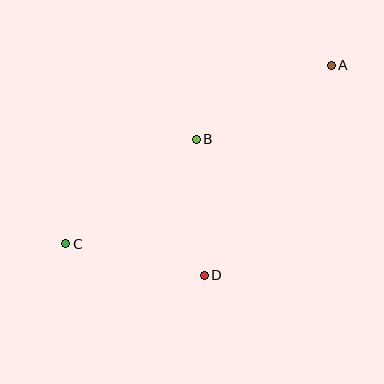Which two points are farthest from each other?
Points A and C are farthest from each other.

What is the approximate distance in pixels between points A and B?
The distance between A and B is approximately 154 pixels.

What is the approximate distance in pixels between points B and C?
The distance between B and C is approximately 167 pixels.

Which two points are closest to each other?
Points B and D are closest to each other.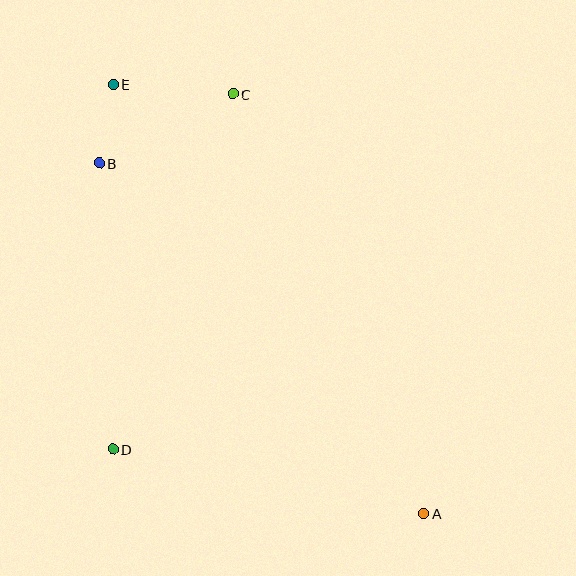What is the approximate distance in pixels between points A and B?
The distance between A and B is approximately 477 pixels.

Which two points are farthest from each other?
Points A and E are farthest from each other.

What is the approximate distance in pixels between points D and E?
The distance between D and E is approximately 365 pixels.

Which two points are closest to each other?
Points B and E are closest to each other.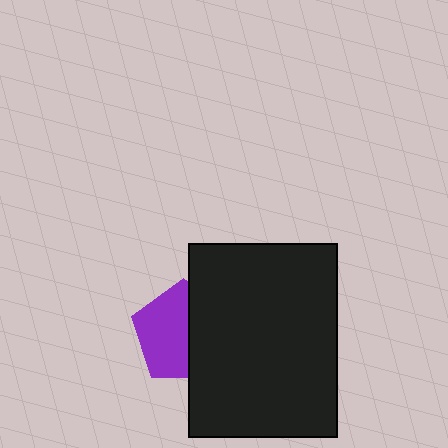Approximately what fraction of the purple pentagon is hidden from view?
Roughly 45% of the purple pentagon is hidden behind the black rectangle.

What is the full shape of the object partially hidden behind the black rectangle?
The partially hidden object is a purple pentagon.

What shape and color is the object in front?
The object in front is a black rectangle.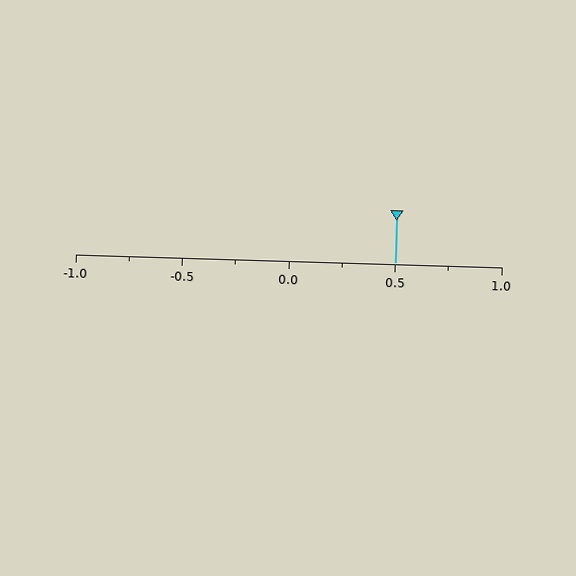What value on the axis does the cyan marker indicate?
The marker indicates approximately 0.5.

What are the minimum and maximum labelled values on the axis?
The axis runs from -1.0 to 1.0.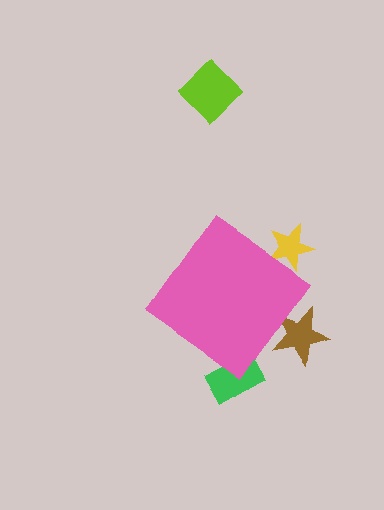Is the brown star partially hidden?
Yes, the brown star is partially hidden behind the pink diamond.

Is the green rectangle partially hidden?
Yes, the green rectangle is partially hidden behind the pink diamond.